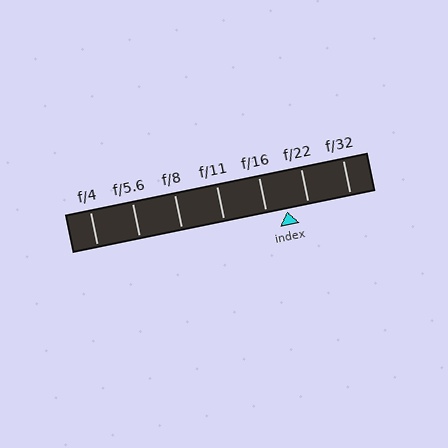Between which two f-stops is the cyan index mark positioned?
The index mark is between f/16 and f/22.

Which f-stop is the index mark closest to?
The index mark is closest to f/22.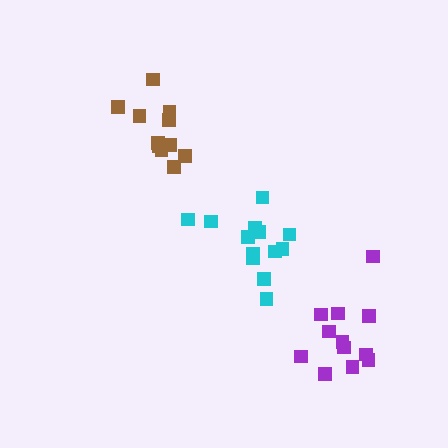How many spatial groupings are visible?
There are 3 spatial groupings.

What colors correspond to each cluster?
The clusters are colored: cyan, brown, purple.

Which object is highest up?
The brown cluster is topmost.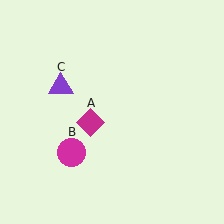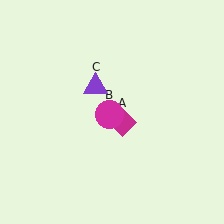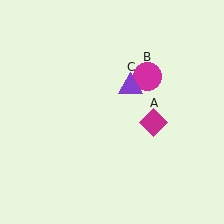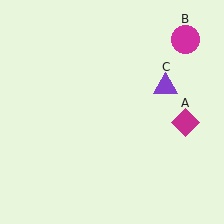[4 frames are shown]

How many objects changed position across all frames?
3 objects changed position: magenta diamond (object A), magenta circle (object B), purple triangle (object C).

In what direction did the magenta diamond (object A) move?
The magenta diamond (object A) moved right.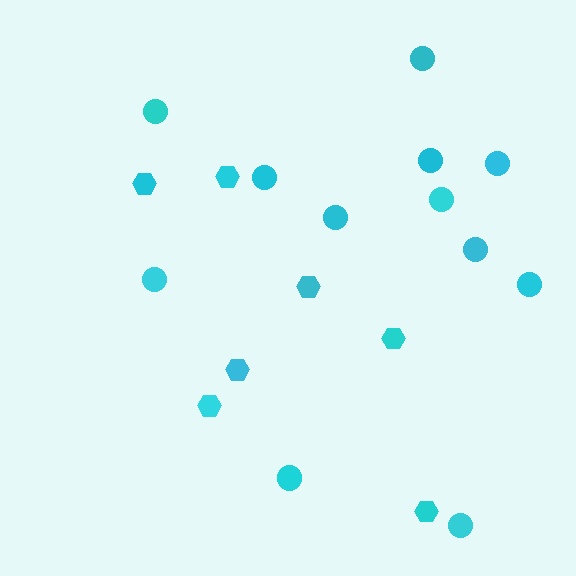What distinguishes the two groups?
There are 2 groups: one group of circles (12) and one group of hexagons (7).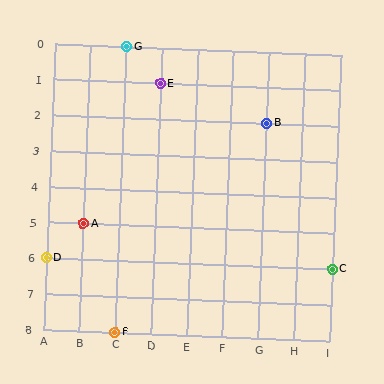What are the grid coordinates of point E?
Point E is at grid coordinates (D, 1).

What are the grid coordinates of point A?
Point A is at grid coordinates (B, 5).